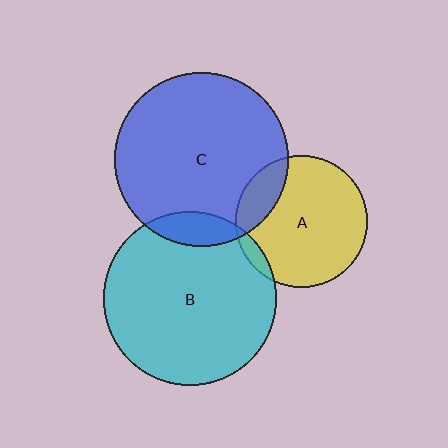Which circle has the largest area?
Circle C (blue).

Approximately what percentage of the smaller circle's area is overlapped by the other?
Approximately 15%.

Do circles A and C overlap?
Yes.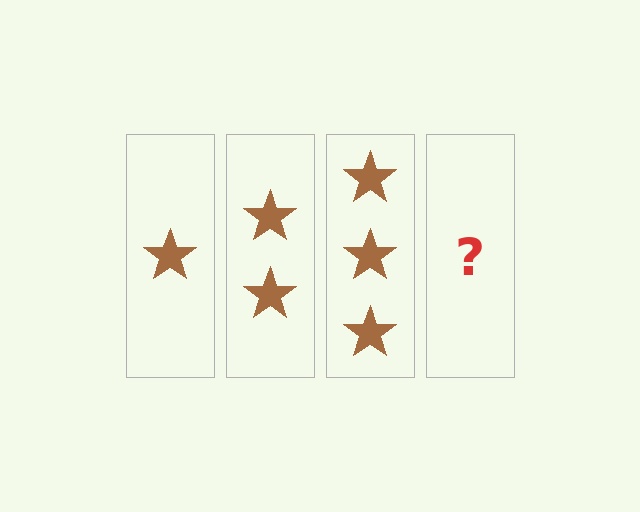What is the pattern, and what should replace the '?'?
The pattern is that each step adds one more star. The '?' should be 4 stars.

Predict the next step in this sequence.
The next step is 4 stars.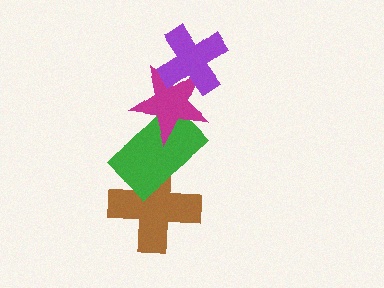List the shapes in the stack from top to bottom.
From top to bottom: the purple cross, the magenta star, the green rectangle, the brown cross.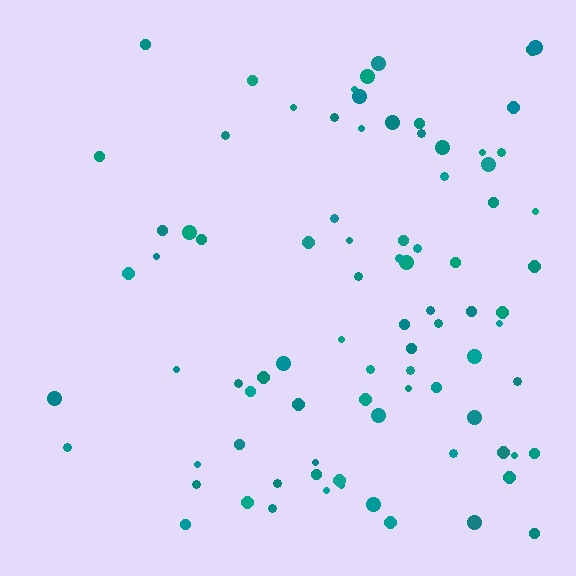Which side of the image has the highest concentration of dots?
The right.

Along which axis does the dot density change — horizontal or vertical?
Horizontal.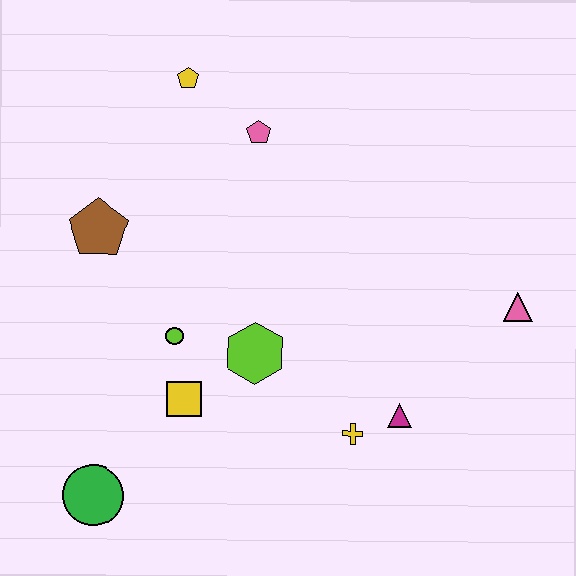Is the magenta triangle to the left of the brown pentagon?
No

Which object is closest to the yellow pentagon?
The pink pentagon is closest to the yellow pentagon.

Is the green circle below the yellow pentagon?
Yes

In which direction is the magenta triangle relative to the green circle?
The magenta triangle is to the right of the green circle.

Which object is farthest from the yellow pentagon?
The green circle is farthest from the yellow pentagon.